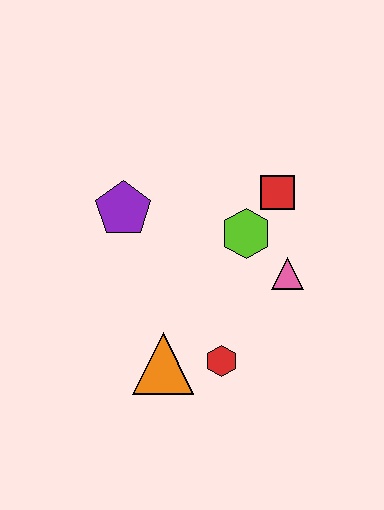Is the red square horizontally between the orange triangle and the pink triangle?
Yes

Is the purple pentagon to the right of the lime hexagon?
No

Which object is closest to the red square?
The lime hexagon is closest to the red square.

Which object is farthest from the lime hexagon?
The orange triangle is farthest from the lime hexagon.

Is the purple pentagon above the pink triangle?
Yes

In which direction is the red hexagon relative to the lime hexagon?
The red hexagon is below the lime hexagon.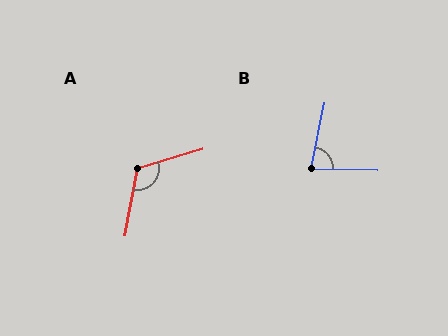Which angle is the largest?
A, at approximately 117 degrees.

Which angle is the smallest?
B, at approximately 79 degrees.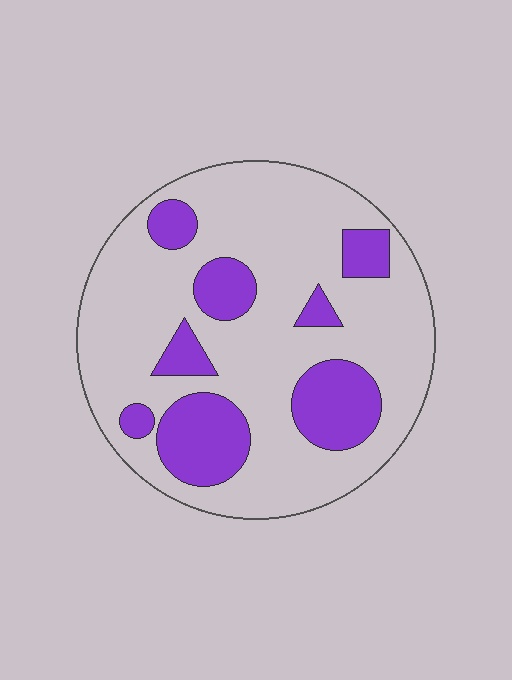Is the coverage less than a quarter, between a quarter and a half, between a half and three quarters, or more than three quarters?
Between a quarter and a half.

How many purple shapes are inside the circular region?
8.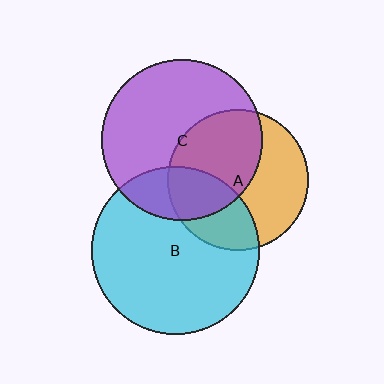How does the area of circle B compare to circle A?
Approximately 1.4 times.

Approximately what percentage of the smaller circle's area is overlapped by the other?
Approximately 50%.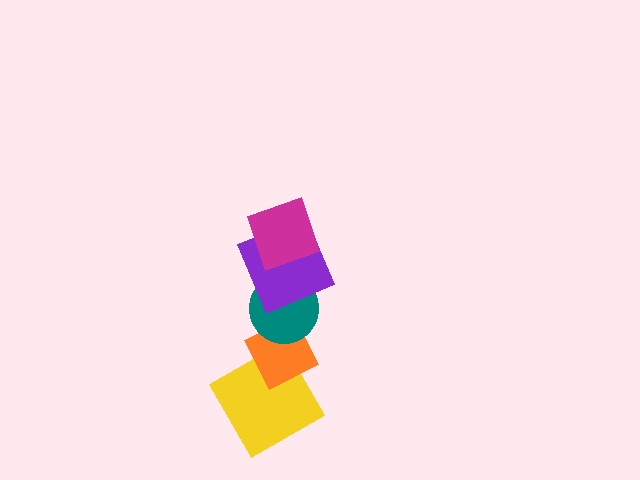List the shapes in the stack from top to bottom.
From top to bottom: the magenta square, the purple square, the teal circle, the orange diamond, the yellow square.